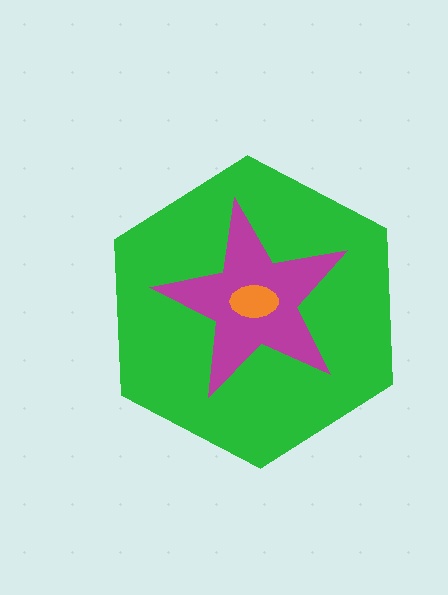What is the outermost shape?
The green hexagon.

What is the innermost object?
The orange ellipse.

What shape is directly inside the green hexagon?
The magenta star.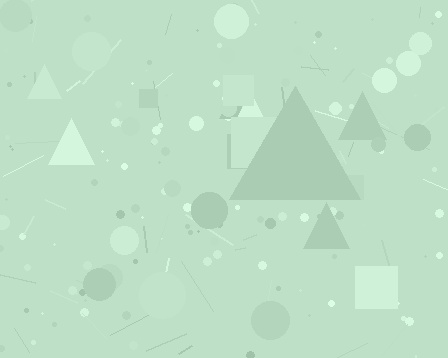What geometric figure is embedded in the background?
A triangle is embedded in the background.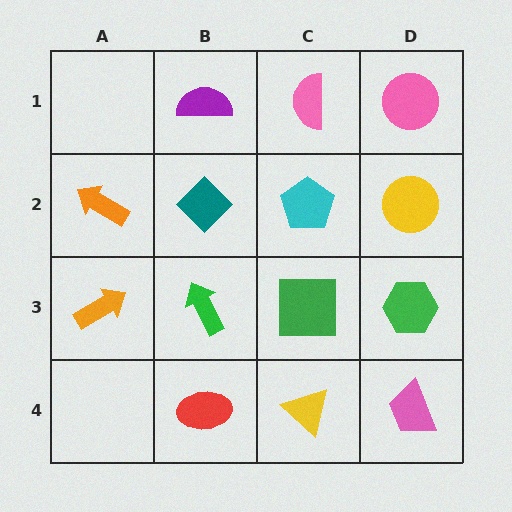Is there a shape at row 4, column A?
No, that cell is empty.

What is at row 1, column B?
A purple semicircle.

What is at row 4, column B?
A red ellipse.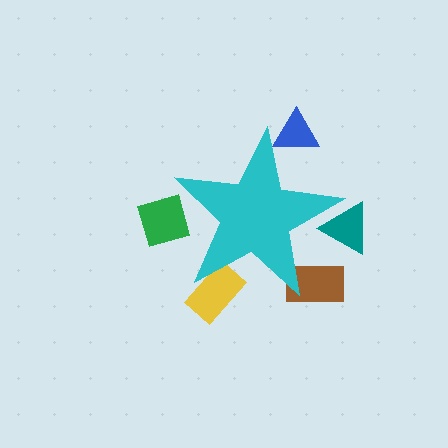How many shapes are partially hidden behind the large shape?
5 shapes are partially hidden.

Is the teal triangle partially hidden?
Yes, the teal triangle is partially hidden behind the cyan star.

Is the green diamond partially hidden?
Yes, the green diamond is partially hidden behind the cyan star.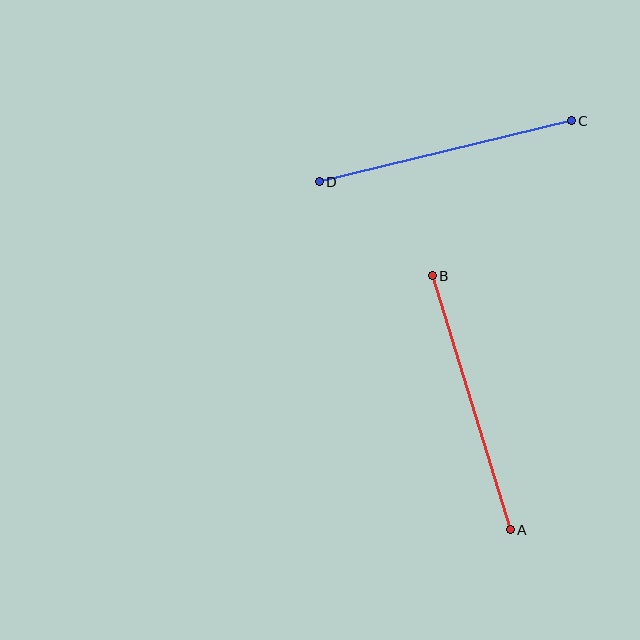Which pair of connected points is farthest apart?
Points A and B are farthest apart.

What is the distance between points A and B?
The distance is approximately 266 pixels.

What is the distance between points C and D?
The distance is approximately 259 pixels.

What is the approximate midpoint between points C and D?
The midpoint is at approximately (445, 151) pixels.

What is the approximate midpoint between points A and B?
The midpoint is at approximately (471, 403) pixels.